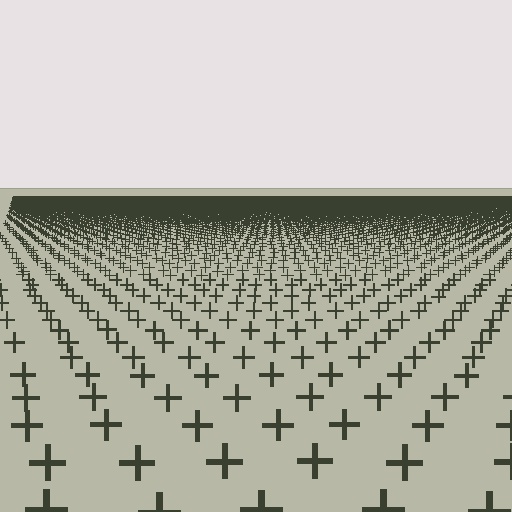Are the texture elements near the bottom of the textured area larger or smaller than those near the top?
Larger. Near the bottom, elements are closer to the viewer and appear at a bigger on-screen size.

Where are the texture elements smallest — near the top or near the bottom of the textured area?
Near the top.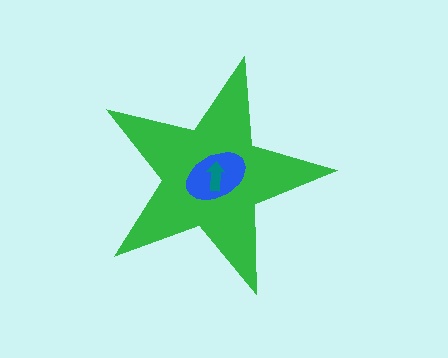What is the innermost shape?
The teal arrow.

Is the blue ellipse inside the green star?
Yes.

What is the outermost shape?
The green star.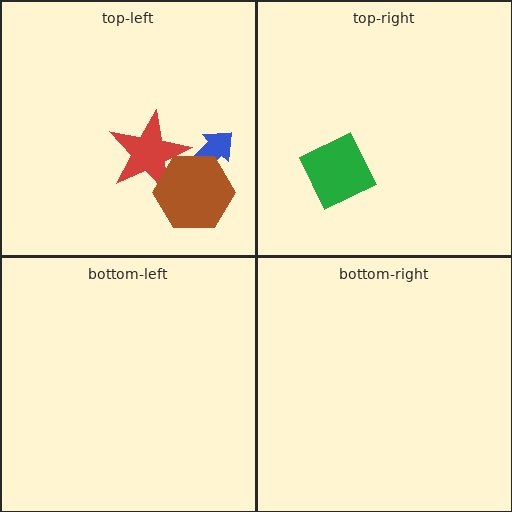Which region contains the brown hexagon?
The top-left region.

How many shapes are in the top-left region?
3.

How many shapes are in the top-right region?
1.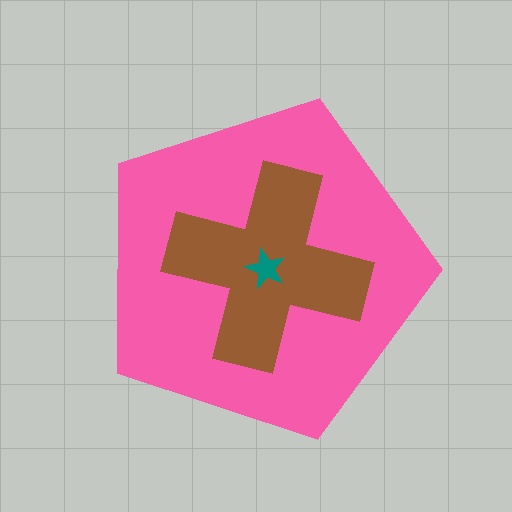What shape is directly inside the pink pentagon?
The brown cross.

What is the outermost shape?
The pink pentagon.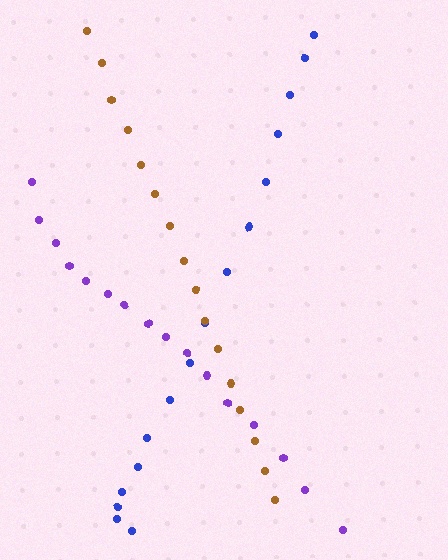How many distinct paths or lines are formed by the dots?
There are 3 distinct paths.